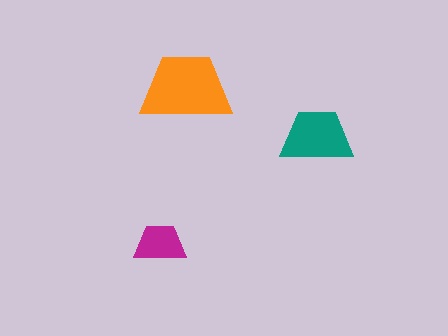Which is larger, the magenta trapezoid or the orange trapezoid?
The orange one.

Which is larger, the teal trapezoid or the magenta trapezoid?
The teal one.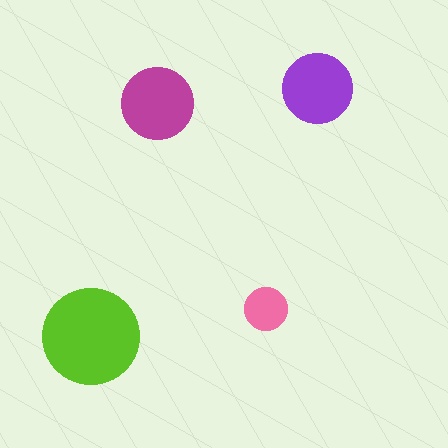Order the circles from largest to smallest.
the lime one, the magenta one, the purple one, the pink one.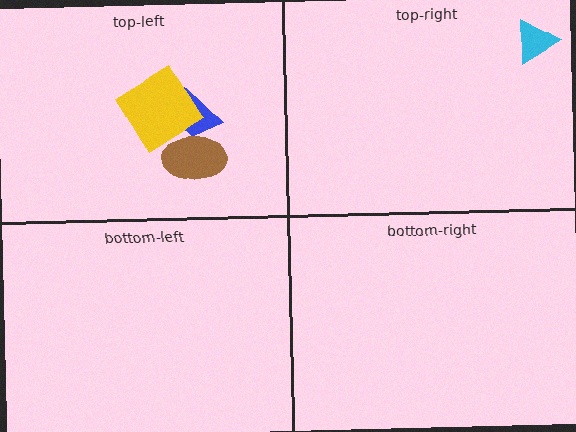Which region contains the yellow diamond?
The top-left region.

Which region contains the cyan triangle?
The top-right region.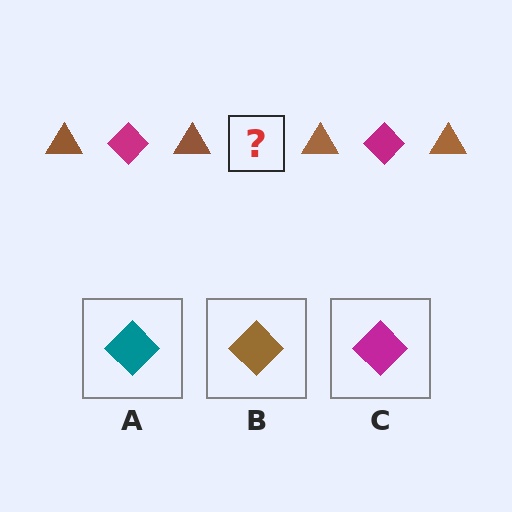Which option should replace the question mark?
Option C.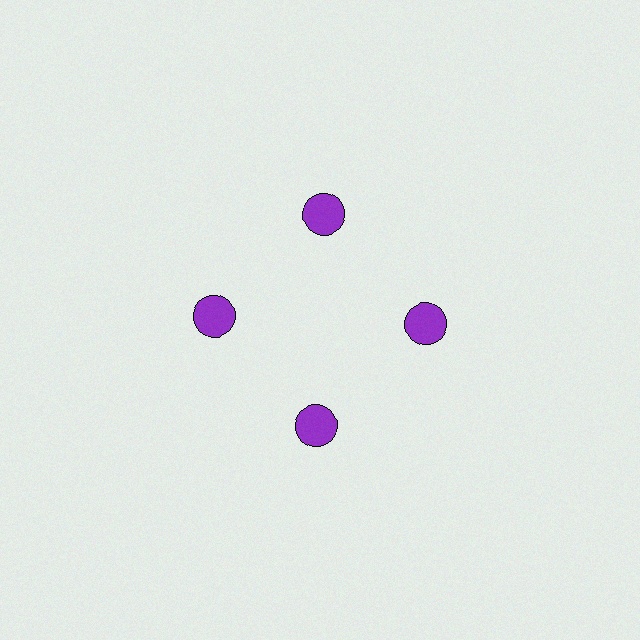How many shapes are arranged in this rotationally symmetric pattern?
There are 4 shapes, arranged in 4 groups of 1.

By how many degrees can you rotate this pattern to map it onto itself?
The pattern maps onto itself every 90 degrees of rotation.